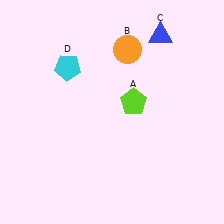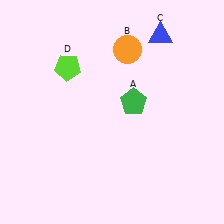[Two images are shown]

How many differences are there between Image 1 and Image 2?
There are 2 differences between the two images.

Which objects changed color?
A changed from lime to green. D changed from cyan to lime.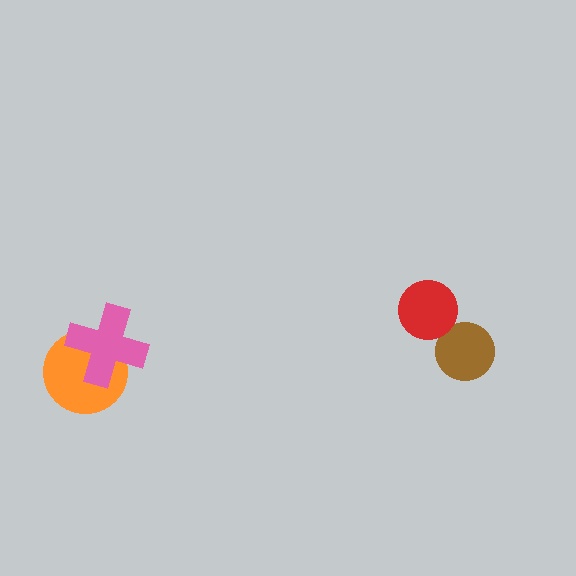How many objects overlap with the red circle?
0 objects overlap with the red circle.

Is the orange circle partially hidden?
Yes, it is partially covered by another shape.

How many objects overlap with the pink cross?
1 object overlaps with the pink cross.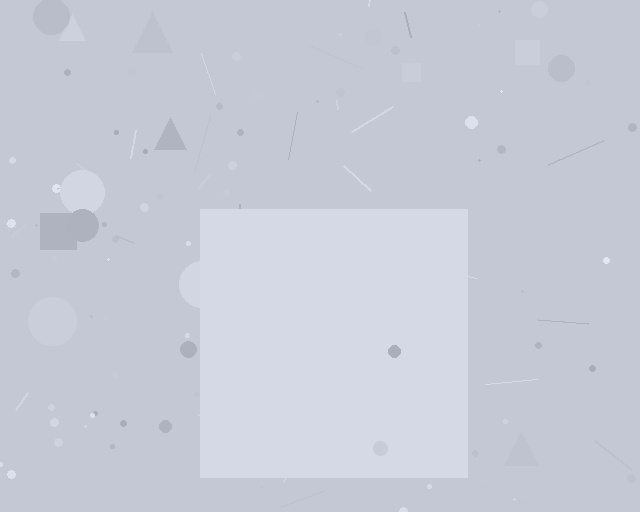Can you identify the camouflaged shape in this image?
The camouflaged shape is a square.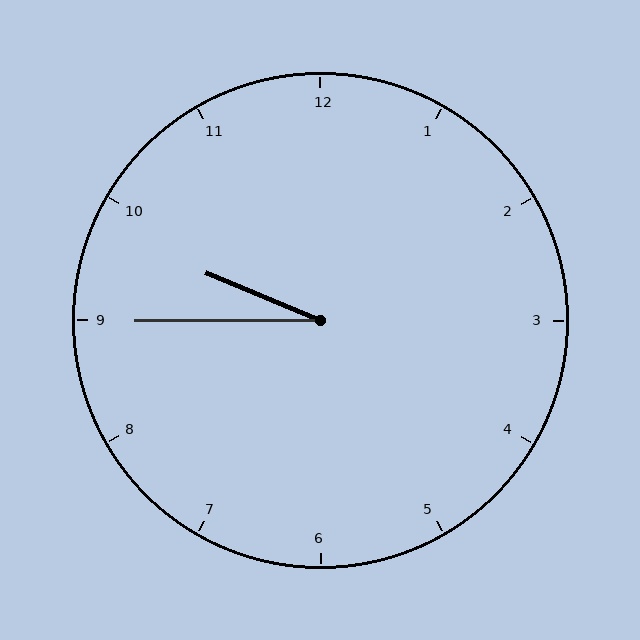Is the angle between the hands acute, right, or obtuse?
It is acute.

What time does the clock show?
9:45.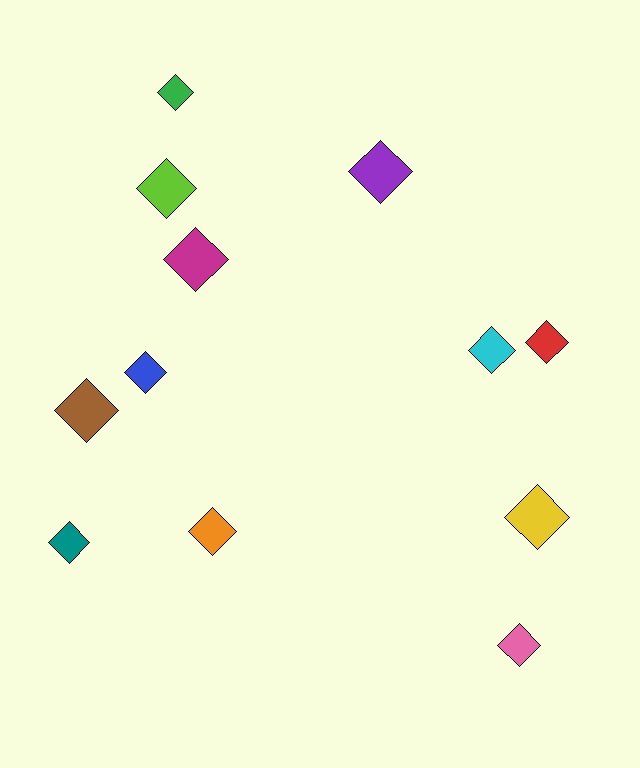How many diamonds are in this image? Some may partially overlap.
There are 12 diamonds.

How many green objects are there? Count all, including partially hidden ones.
There is 1 green object.